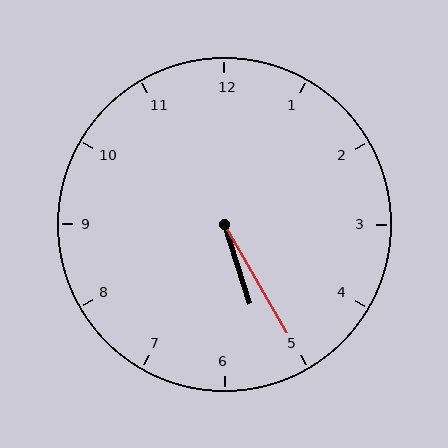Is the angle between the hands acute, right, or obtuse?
It is acute.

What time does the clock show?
5:25.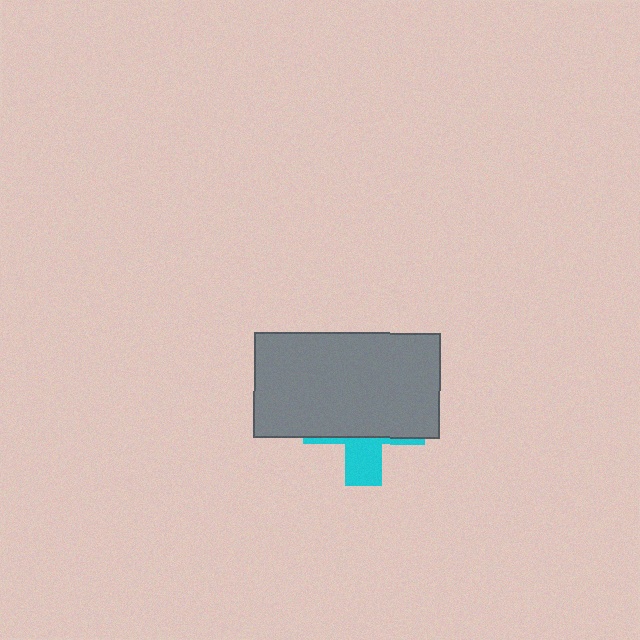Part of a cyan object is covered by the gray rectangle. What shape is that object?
It is a cross.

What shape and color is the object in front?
The object in front is a gray rectangle.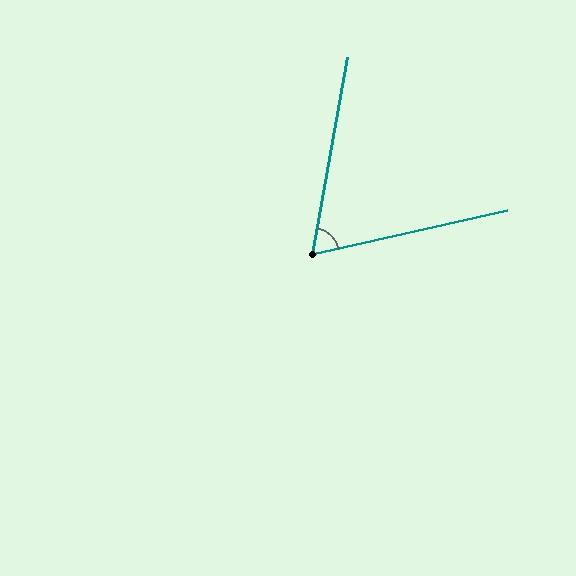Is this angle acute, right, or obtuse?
It is acute.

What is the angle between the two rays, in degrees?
Approximately 67 degrees.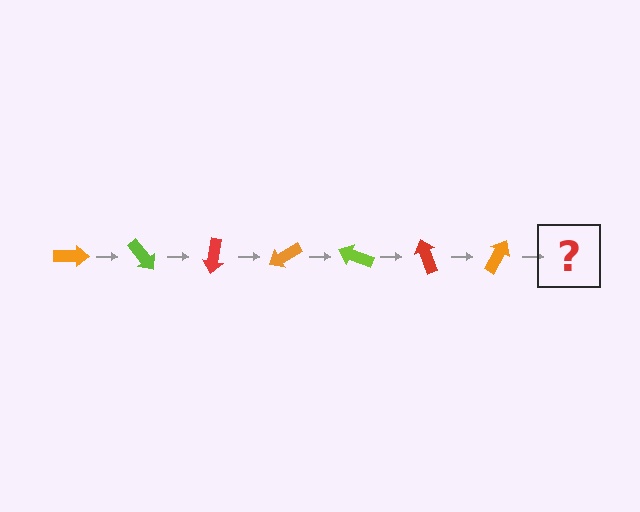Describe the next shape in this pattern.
It should be a lime arrow, rotated 350 degrees from the start.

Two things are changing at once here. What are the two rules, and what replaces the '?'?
The two rules are that it rotates 50 degrees each step and the color cycles through orange, lime, and red. The '?' should be a lime arrow, rotated 350 degrees from the start.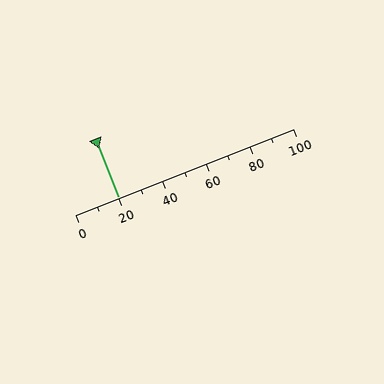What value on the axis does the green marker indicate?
The marker indicates approximately 20.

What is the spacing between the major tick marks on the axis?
The major ticks are spaced 20 apart.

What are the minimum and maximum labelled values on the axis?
The axis runs from 0 to 100.